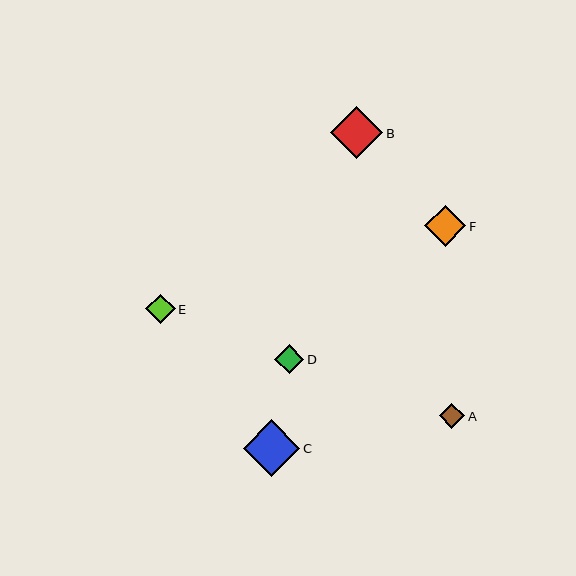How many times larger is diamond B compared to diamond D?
Diamond B is approximately 1.8 times the size of diamond D.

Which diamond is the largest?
Diamond C is the largest with a size of approximately 57 pixels.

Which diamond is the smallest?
Diamond A is the smallest with a size of approximately 26 pixels.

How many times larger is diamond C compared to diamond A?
Diamond C is approximately 2.2 times the size of diamond A.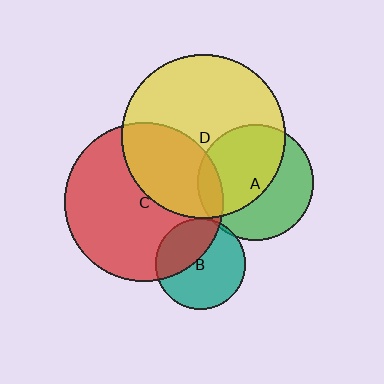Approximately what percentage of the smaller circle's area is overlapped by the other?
Approximately 40%.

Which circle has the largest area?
Circle D (yellow).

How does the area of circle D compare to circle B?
Approximately 3.3 times.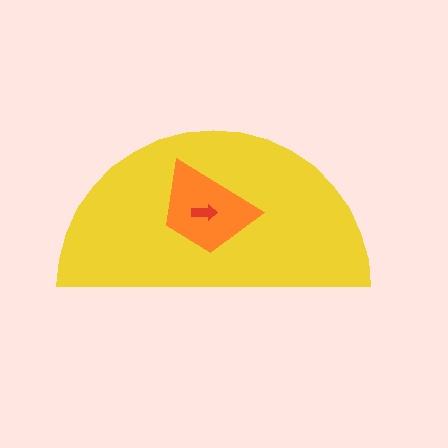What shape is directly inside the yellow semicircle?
The orange trapezoid.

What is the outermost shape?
The yellow semicircle.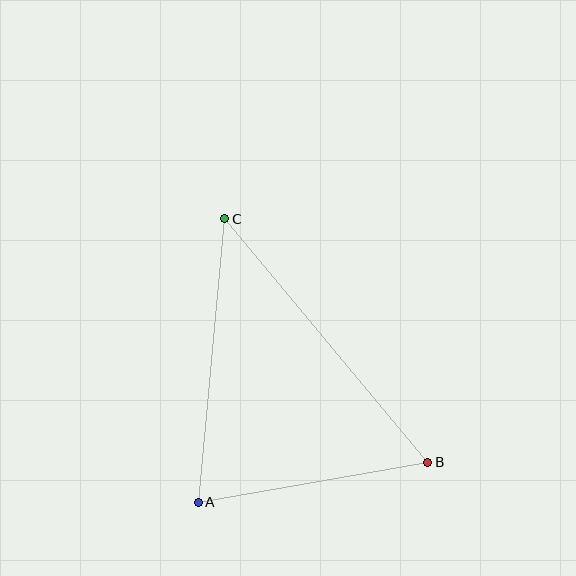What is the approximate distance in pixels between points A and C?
The distance between A and C is approximately 285 pixels.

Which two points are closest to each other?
Points A and B are closest to each other.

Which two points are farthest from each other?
Points B and C are farthest from each other.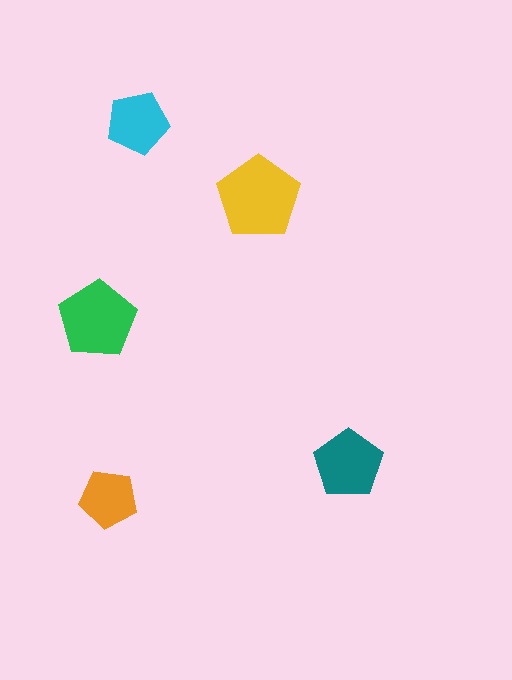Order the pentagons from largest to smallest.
the yellow one, the green one, the teal one, the cyan one, the orange one.